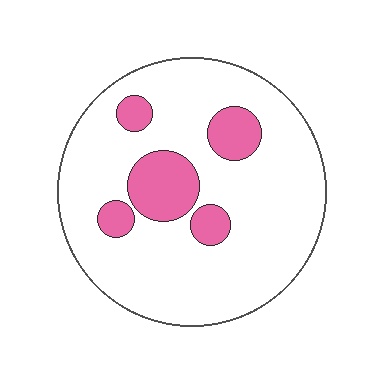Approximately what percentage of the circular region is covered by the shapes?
Approximately 20%.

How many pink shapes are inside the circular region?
5.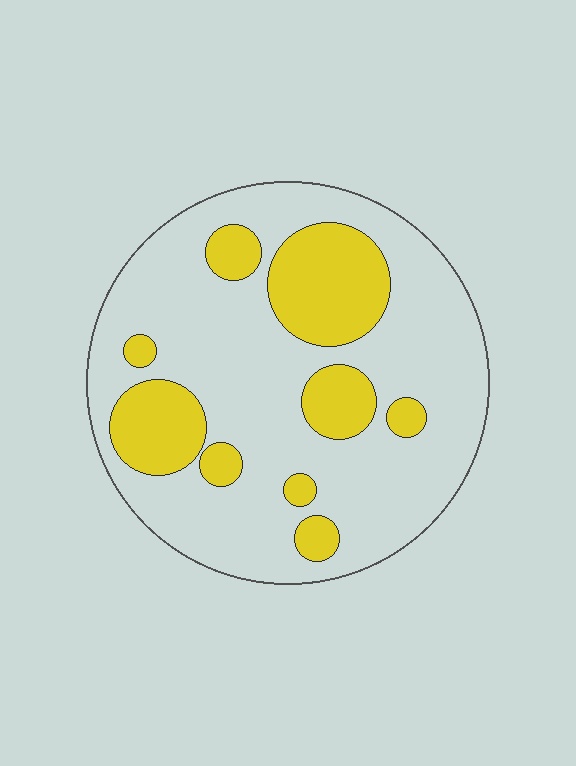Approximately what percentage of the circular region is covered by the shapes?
Approximately 25%.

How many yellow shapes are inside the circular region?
9.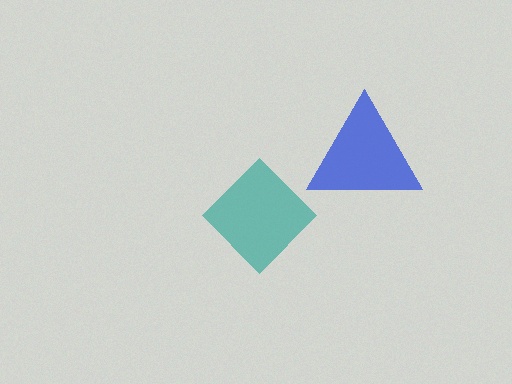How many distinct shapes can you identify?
There are 2 distinct shapes: a blue triangle, a teal diamond.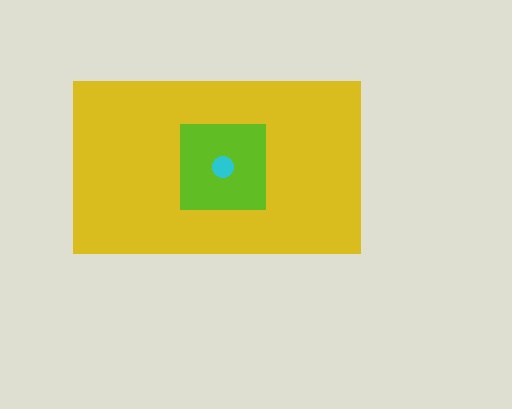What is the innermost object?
The cyan circle.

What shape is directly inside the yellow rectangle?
The lime square.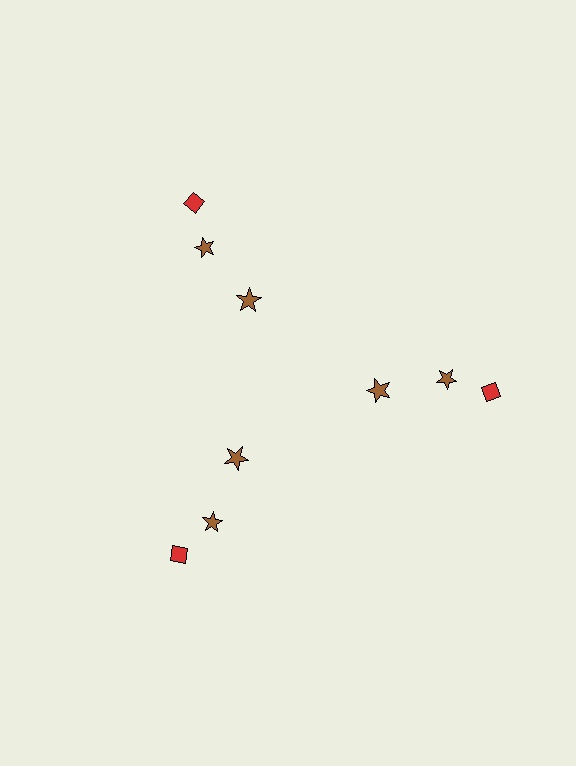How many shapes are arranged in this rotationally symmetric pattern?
There are 9 shapes, arranged in 3 groups of 3.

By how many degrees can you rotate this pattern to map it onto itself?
The pattern maps onto itself every 120 degrees of rotation.